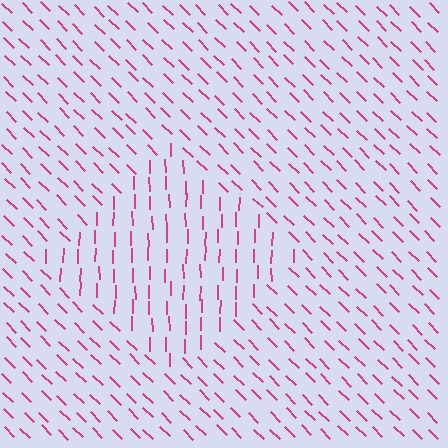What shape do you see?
I see a diamond.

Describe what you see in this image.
The image is filled with small magenta line segments. A diamond region in the image has lines oriented differently from the surrounding lines, creating a visible texture boundary.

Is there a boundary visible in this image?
Yes, there is a texture boundary formed by a change in line orientation.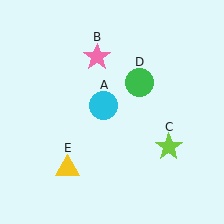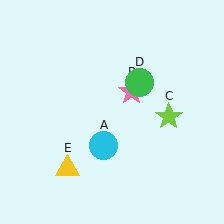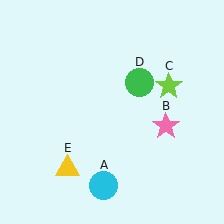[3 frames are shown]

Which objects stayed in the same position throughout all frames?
Green circle (object D) and yellow triangle (object E) remained stationary.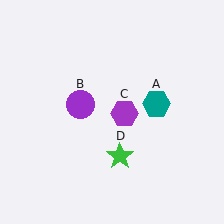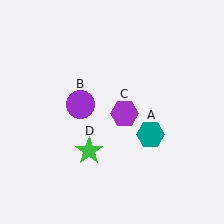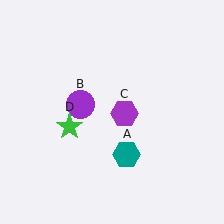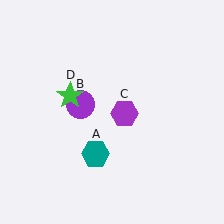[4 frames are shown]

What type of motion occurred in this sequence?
The teal hexagon (object A), green star (object D) rotated clockwise around the center of the scene.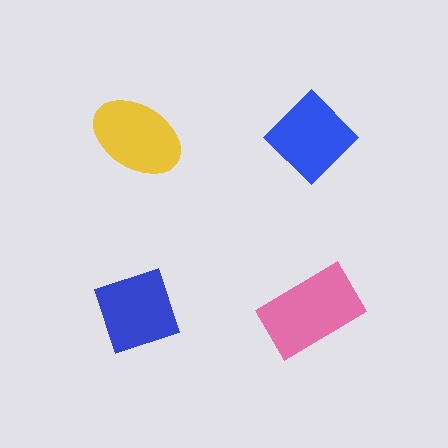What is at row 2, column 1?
A blue diamond.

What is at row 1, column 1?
A yellow ellipse.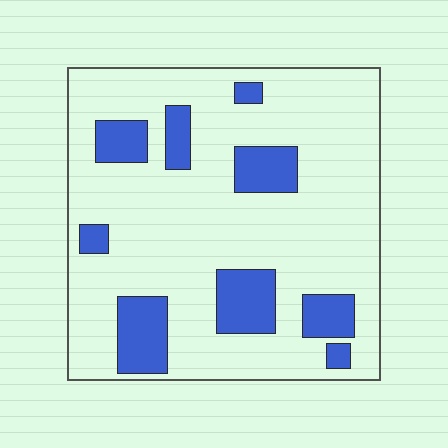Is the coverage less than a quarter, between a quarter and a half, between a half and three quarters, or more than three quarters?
Less than a quarter.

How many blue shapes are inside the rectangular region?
9.